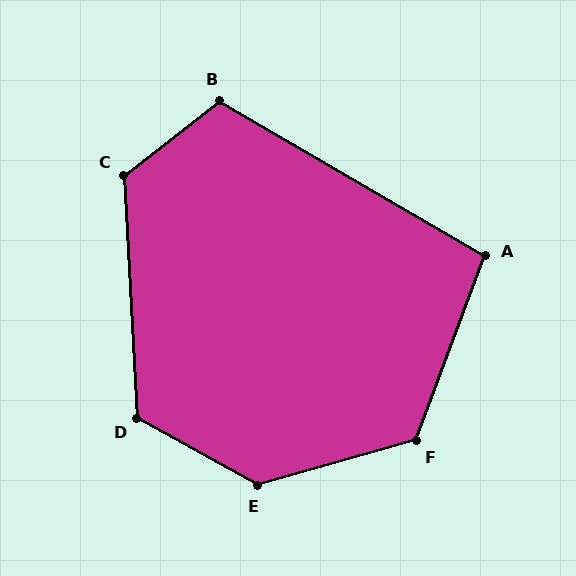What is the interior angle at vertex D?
Approximately 122 degrees (obtuse).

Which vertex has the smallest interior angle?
A, at approximately 100 degrees.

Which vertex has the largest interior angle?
E, at approximately 135 degrees.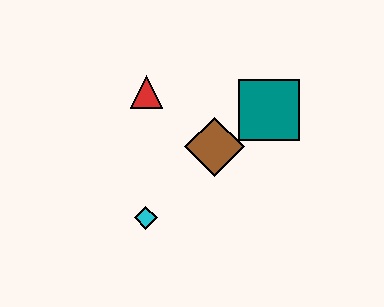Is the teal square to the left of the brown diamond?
No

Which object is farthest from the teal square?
The cyan diamond is farthest from the teal square.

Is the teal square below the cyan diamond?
No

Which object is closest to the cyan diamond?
The brown diamond is closest to the cyan diamond.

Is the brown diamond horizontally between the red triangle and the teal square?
Yes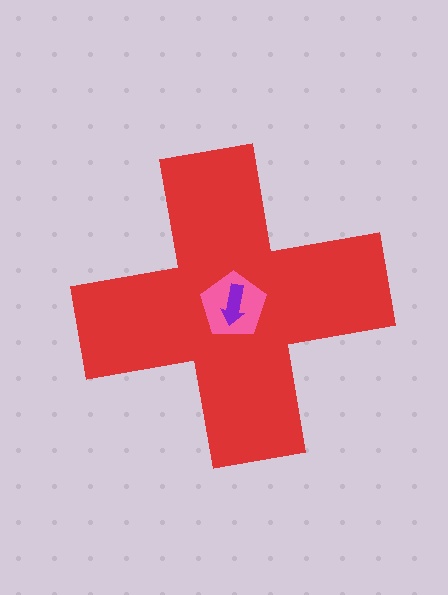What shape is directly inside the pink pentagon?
The purple arrow.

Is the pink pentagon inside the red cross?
Yes.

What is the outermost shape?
The red cross.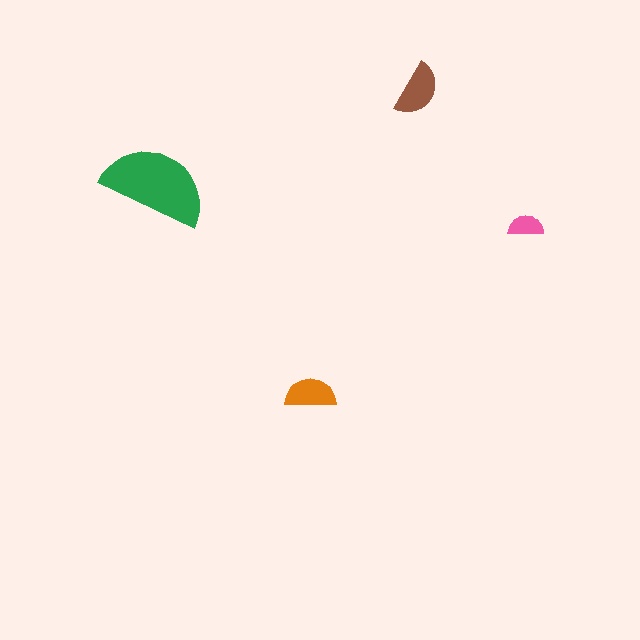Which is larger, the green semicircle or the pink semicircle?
The green one.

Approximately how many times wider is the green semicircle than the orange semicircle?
About 2 times wider.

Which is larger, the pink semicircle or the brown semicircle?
The brown one.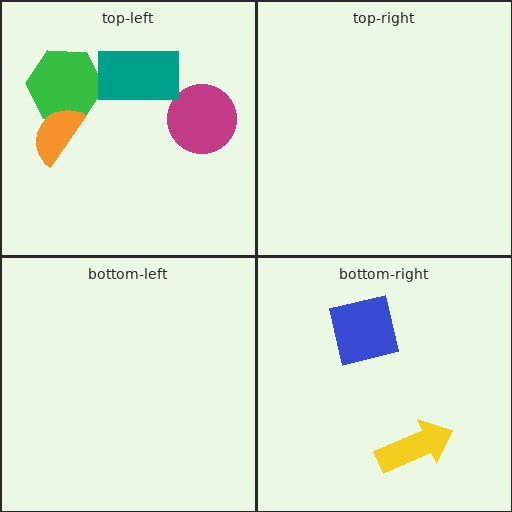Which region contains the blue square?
The bottom-right region.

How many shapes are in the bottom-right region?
2.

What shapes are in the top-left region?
The green hexagon, the orange semicircle, the magenta circle, the teal rectangle.